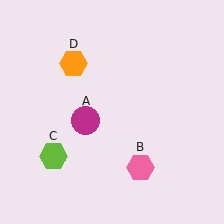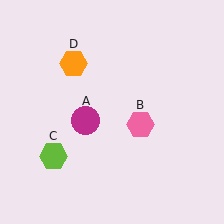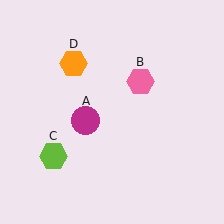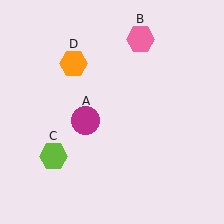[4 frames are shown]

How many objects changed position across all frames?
1 object changed position: pink hexagon (object B).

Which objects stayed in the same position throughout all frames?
Magenta circle (object A) and lime hexagon (object C) and orange hexagon (object D) remained stationary.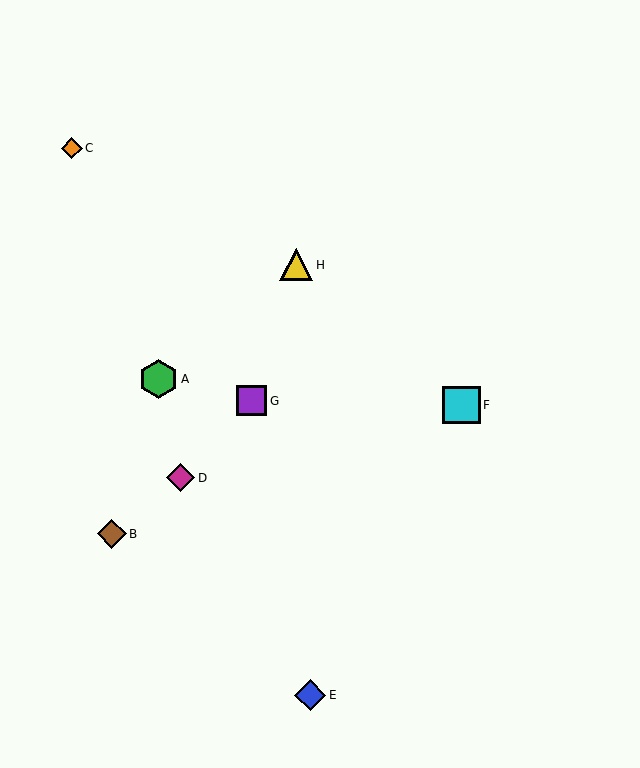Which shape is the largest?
The green hexagon (labeled A) is the largest.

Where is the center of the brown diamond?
The center of the brown diamond is at (112, 534).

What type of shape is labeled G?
Shape G is a purple square.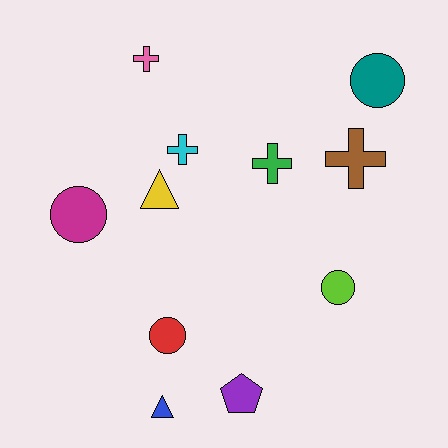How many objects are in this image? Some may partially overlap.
There are 11 objects.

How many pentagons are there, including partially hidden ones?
There is 1 pentagon.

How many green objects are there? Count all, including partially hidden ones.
There is 1 green object.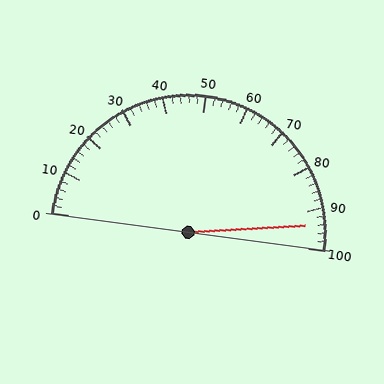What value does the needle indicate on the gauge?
The needle indicates approximately 94.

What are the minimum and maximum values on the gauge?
The gauge ranges from 0 to 100.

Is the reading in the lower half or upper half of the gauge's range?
The reading is in the upper half of the range (0 to 100).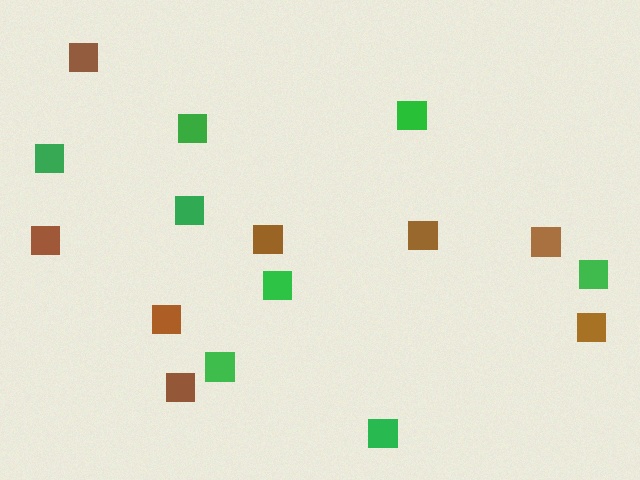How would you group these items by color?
There are 2 groups: one group of green squares (8) and one group of brown squares (8).